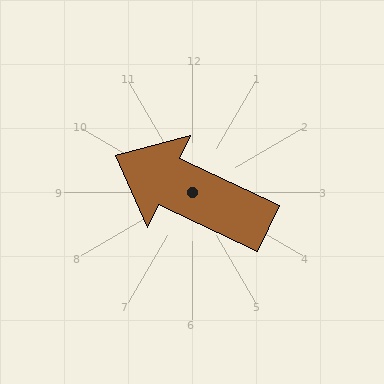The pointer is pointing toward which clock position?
Roughly 10 o'clock.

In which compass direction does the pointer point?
Northwest.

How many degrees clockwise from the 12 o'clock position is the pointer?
Approximately 295 degrees.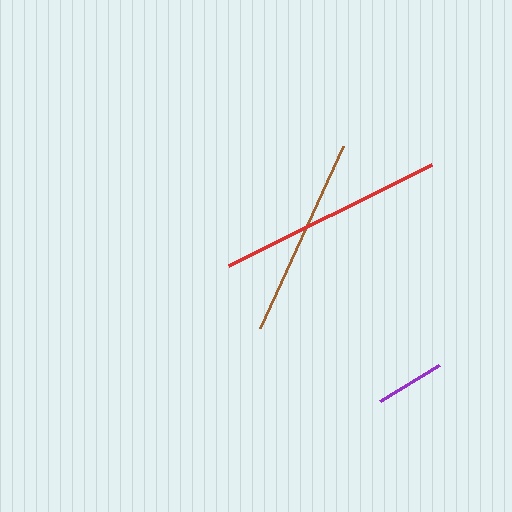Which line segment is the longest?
The red line is the longest at approximately 227 pixels.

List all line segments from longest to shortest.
From longest to shortest: red, brown, purple.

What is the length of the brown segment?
The brown segment is approximately 200 pixels long.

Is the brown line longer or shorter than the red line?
The red line is longer than the brown line.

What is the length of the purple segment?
The purple segment is approximately 69 pixels long.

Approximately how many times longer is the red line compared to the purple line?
The red line is approximately 3.3 times the length of the purple line.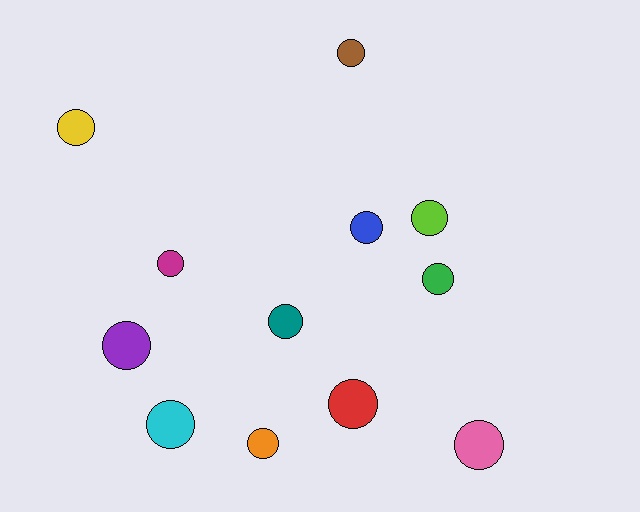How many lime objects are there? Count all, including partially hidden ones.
There is 1 lime object.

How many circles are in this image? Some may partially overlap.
There are 12 circles.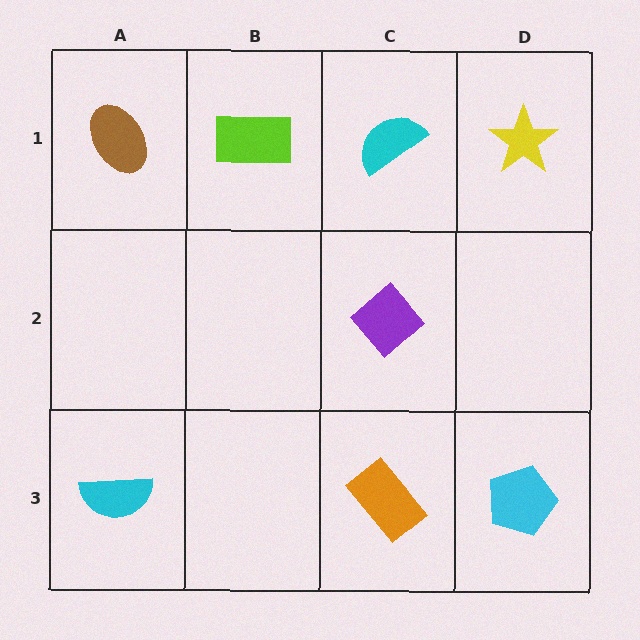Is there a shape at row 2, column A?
No, that cell is empty.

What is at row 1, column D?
A yellow star.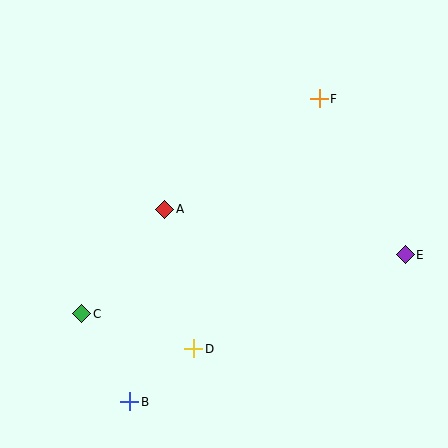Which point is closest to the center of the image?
Point A at (165, 209) is closest to the center.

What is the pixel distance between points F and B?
The distance between F and B is 357 pixels.